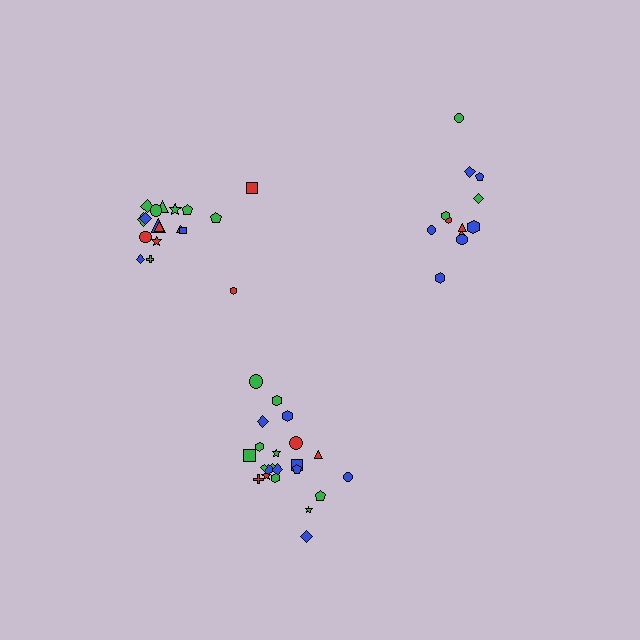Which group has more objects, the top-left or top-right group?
The top-left group.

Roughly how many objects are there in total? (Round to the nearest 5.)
Roughly 50 objects in total.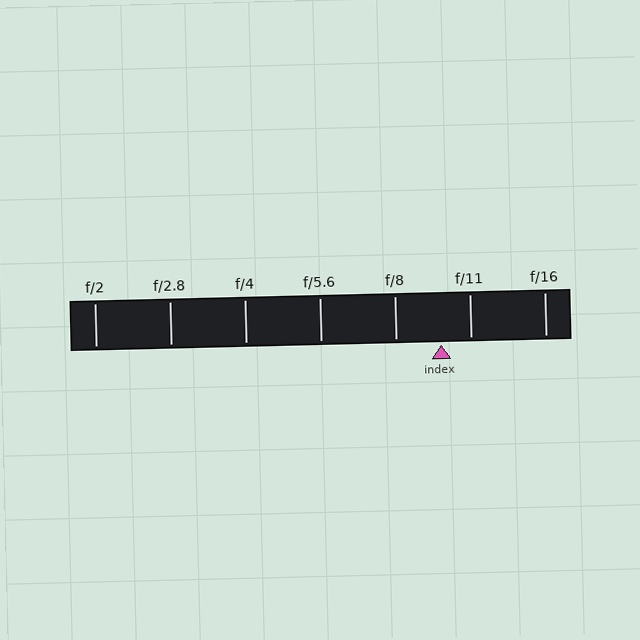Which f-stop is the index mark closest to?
The index mark is closest to f/11.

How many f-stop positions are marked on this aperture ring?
There are 7 f-stop positions marked.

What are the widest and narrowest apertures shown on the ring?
The widest aperture shown is f/2 and the narrowest is f/16.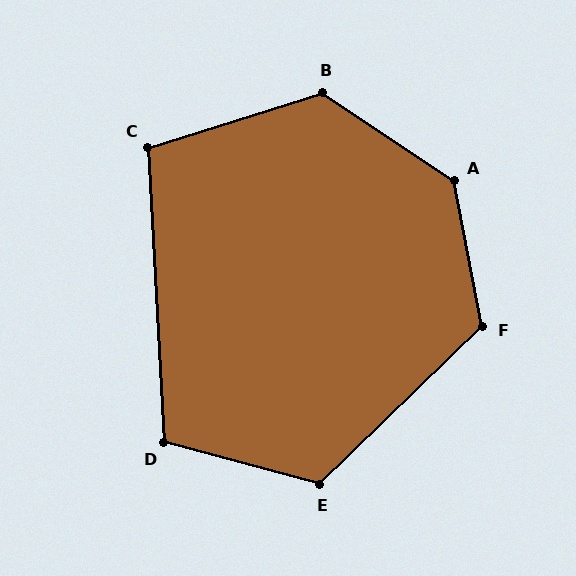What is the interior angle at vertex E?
Approximately 121 degrees (obtuse).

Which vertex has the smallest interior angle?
C, at approximately 104 degrees.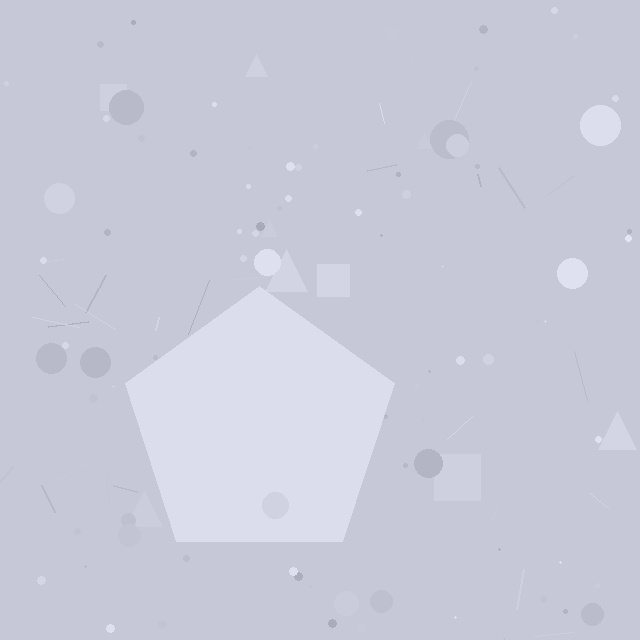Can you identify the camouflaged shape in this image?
The camouflaged shape is a pentagon.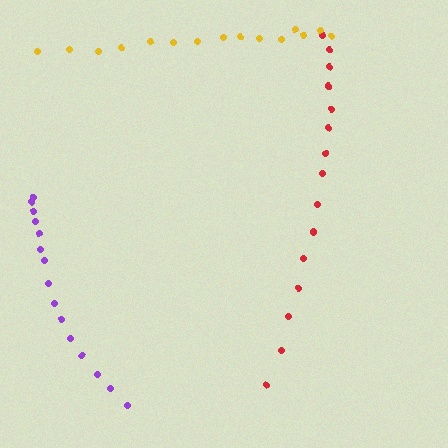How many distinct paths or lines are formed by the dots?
There are 3 distinct paths.